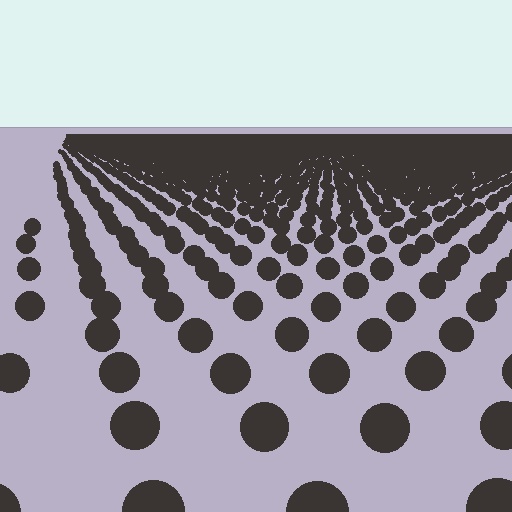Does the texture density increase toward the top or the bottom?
Density increases toward the top.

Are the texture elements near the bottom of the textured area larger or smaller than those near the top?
Larger. Near the bottom, elements are closer to the viewer and appear at a bigger on-screen size.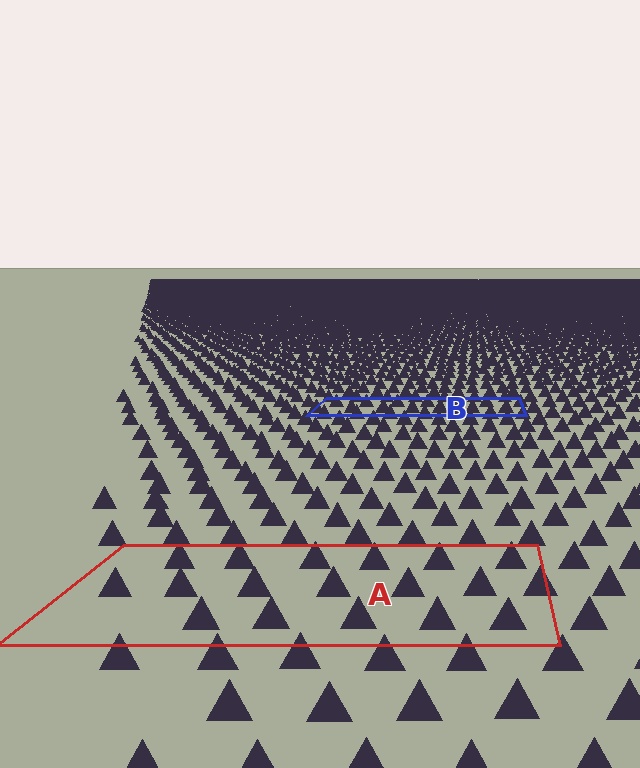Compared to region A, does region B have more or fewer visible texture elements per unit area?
Region B has more texture elements per unit area — they are packed more densely because it is farther away.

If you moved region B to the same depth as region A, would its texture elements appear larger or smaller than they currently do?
They would appear larger. At a closer depth, the same texture elements are projected at a bigger on-screen size.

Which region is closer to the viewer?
Region A is closer. The texture elements there are larger and more spread out.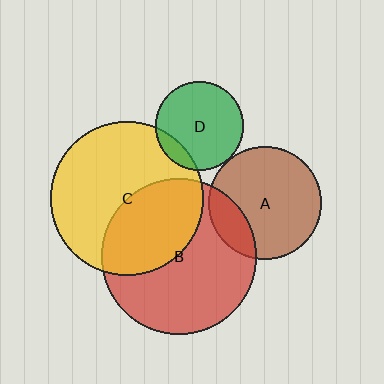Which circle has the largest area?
Circle B (red).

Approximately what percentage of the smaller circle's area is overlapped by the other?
Approximately 5%.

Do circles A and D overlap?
Yes.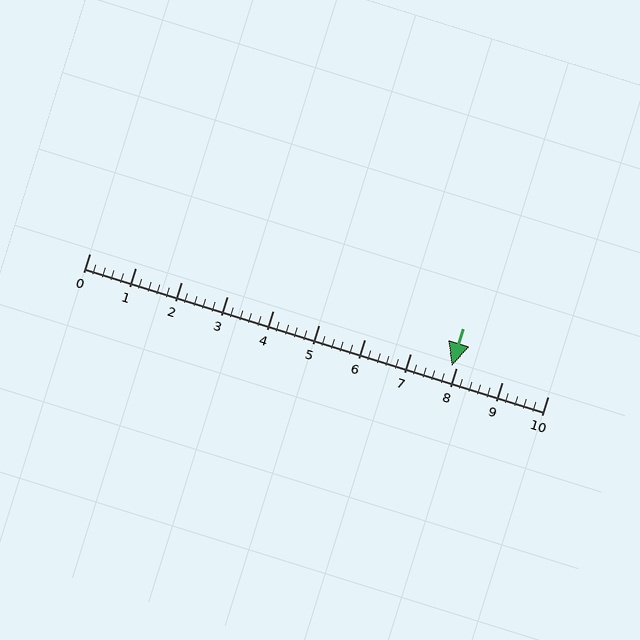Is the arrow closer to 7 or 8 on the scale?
The arrow is closer to 8.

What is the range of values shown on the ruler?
The ruler shows values from 0 to 10.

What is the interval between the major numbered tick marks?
The major tick marks are spaced 1 units apart.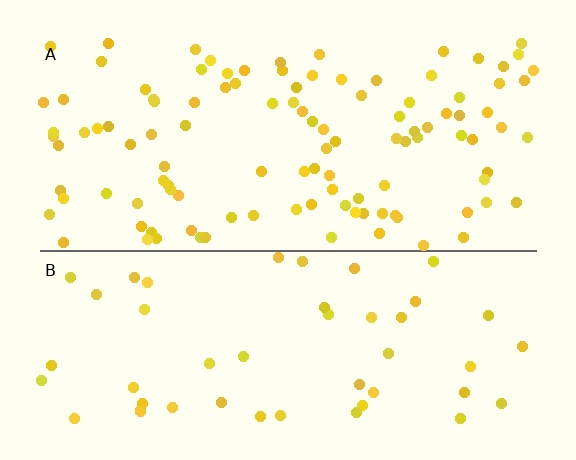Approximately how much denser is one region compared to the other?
Approximately 2.3× — region A over region B.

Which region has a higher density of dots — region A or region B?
A (the top).